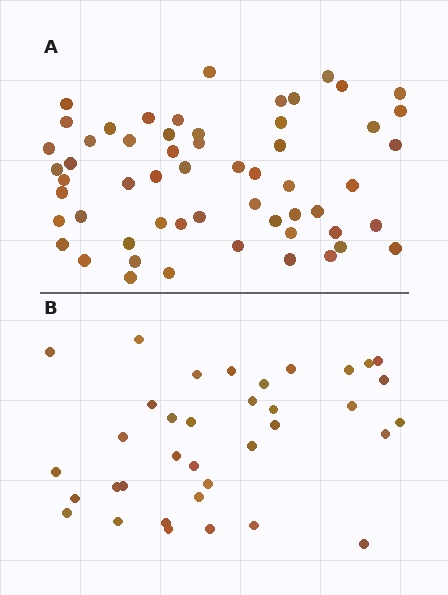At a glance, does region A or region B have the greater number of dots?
Region A (the top region) has more dots.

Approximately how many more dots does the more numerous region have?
Region A has approximately 20 more dots than region B.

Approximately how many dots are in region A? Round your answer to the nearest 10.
About 60 dots. (The exact count is 57, which rounds to 60.)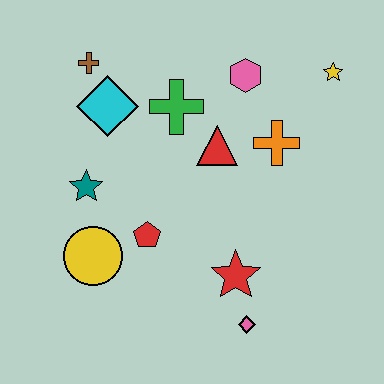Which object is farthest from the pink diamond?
The brown cross is farthest from the pink diamond.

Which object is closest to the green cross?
The red triangle is closest to the green cross.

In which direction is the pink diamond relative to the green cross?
The pink diamond is below the green cross.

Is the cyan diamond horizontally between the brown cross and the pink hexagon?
Yes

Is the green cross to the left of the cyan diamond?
No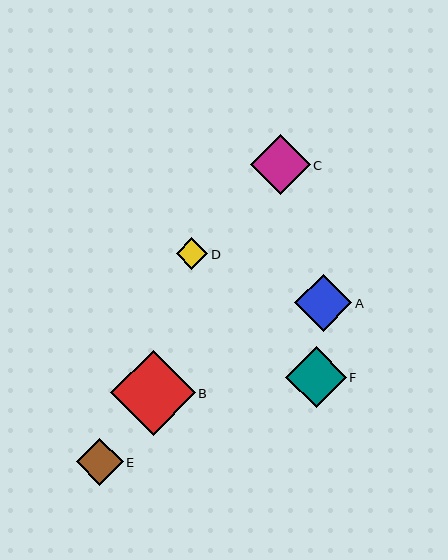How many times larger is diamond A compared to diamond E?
Diamond A is approximately 1.2 times the size of diamond E.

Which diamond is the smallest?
Diamond D is the smallest with a size of approximately 32 pixels.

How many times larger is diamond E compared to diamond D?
Diamond E is approximately 1.5 times the size of diamond D.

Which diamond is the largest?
Diamond B is the largest with a size of approximately 85 pixels.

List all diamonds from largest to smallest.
From largest to smallest: B, F, C, A, E, D.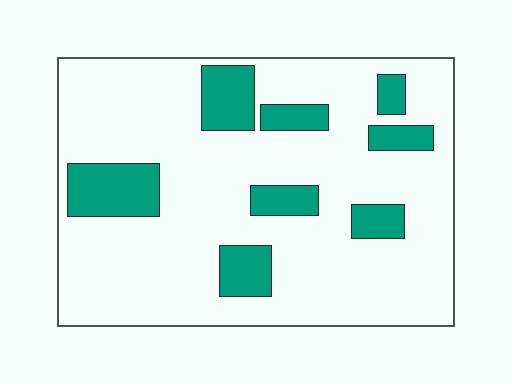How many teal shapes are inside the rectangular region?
8.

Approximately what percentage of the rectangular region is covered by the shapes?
Approximately 20%.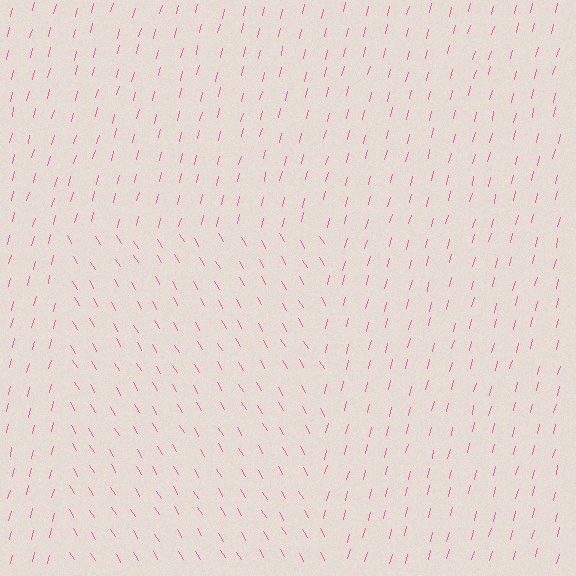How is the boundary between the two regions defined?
The boundary is defined purely by a change in line orientation (approximately 45 degrees difference). All lines are the same color and thickness.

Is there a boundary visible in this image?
Yes, there is a texture boundary formed by a change in line orientation.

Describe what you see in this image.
The image is filled with small pink line segments. A rectangle region in the image has lines oriented differently from the surrounding lines, creating a visible texture boundary.